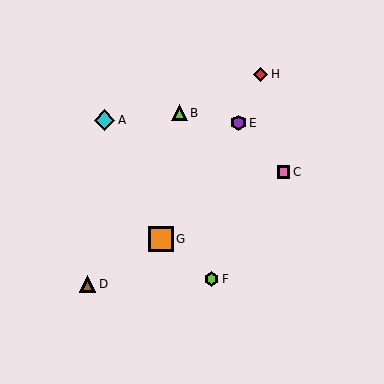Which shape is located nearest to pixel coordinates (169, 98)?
The lime triangle (labeled B) at (179, 113) is nearest to that location.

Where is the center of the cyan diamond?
The center of the cyan diamond is at (104, 120).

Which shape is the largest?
The orange square (labeled G) is the largest.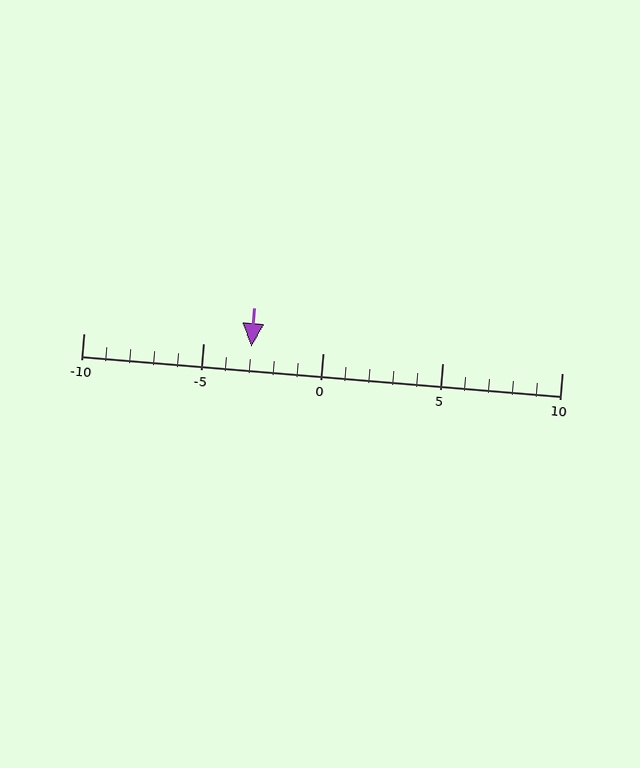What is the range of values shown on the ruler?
The ruler shows values from -10 to 10.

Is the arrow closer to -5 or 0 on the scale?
The arrow is closer to -5.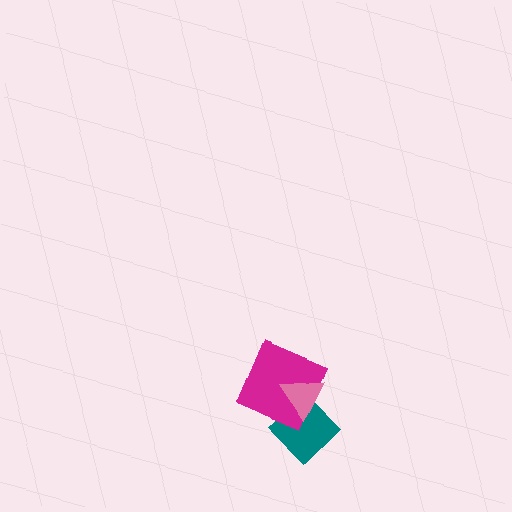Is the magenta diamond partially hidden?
Yes, it is partially covered by another shape.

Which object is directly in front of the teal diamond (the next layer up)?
The magenta diamond is directly in front of the teal diamond.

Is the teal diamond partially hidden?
Yes, it is partially covered by another shape.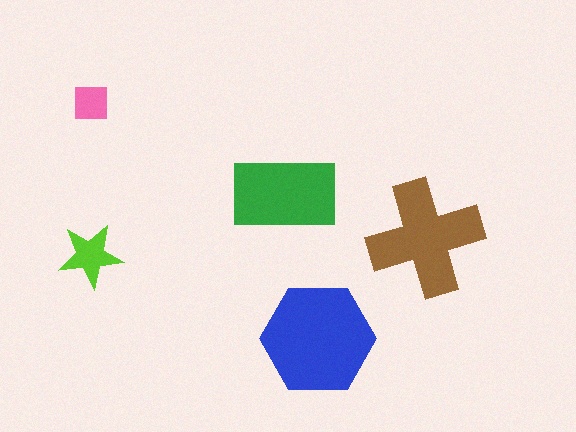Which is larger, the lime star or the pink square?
The lime star.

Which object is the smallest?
The pink square.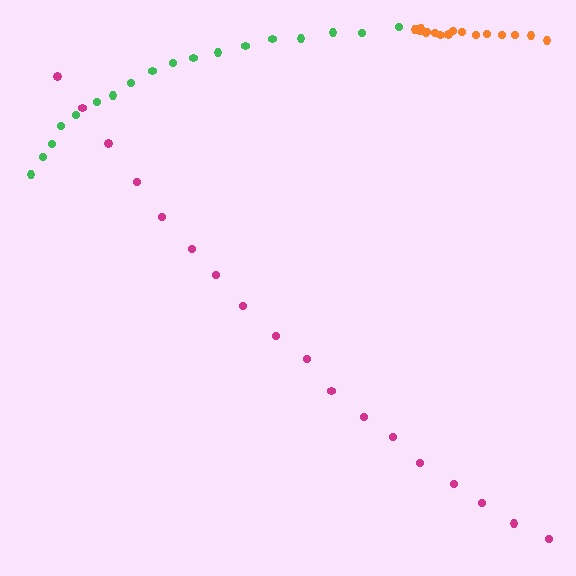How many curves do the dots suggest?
There are 3 distinct paths.